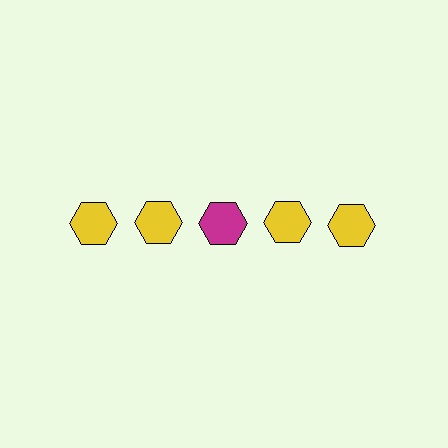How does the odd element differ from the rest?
It has a different color: magenta instead of yellow.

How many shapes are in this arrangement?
There are 5 shapes arranged in a grid pattern.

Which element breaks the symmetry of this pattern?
The magenta hexagon in the top row, center column breaks the symmetry. All other shapes are yellow hexagons.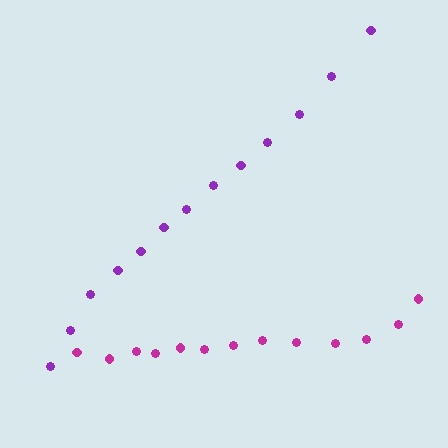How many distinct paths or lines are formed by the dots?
There are 2 distinct paths.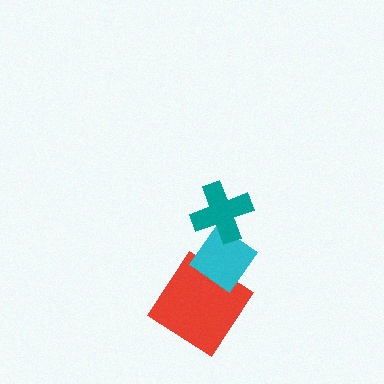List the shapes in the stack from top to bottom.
From top to bottom: the teal cross, the cyan diamond, the red diamond.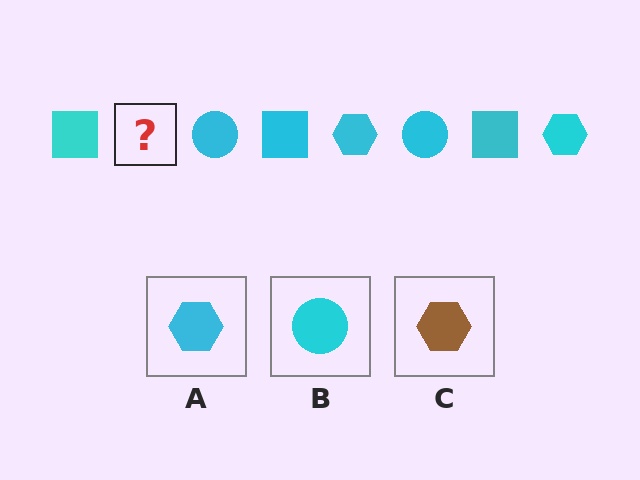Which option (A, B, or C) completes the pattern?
A.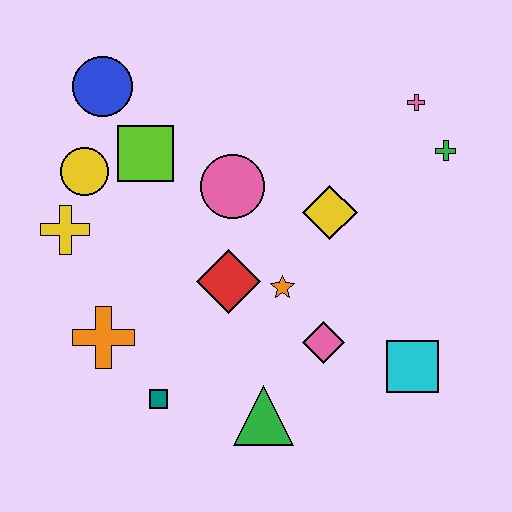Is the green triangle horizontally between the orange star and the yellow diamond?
No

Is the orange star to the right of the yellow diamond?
No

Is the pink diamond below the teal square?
No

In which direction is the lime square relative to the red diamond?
The lime square is above the red diamond.